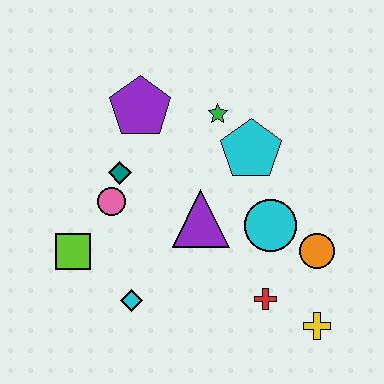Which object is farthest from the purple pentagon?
The yellow cross is farthest from the purple pentagon.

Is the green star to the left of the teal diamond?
No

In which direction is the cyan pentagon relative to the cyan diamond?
The cyan pentagon is above the cyan diamond.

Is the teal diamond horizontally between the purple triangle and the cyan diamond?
No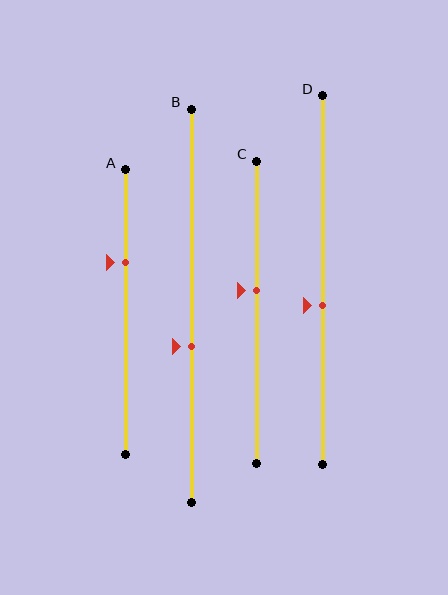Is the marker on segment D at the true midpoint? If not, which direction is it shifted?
No, the marker on segment D is shifted downward by about 7% of the segment length.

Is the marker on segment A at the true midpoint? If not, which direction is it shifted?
No, the marker on segment A is shifted upward by about 18% of the segment length.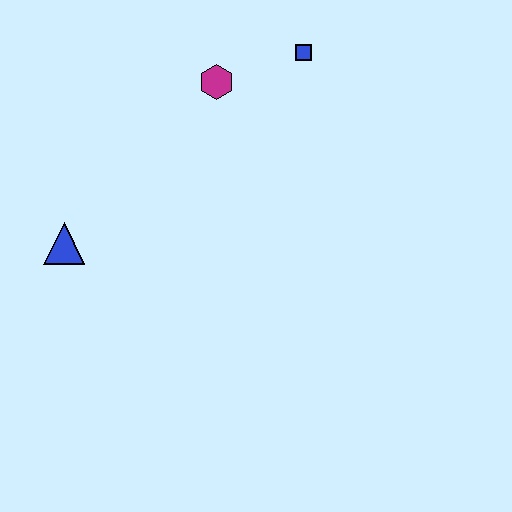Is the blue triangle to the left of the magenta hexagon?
Yes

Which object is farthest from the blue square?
The blue triangle is farthest from the blue square.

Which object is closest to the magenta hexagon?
The blue square is closest to the magenta hexagon.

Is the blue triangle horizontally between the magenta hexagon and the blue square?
No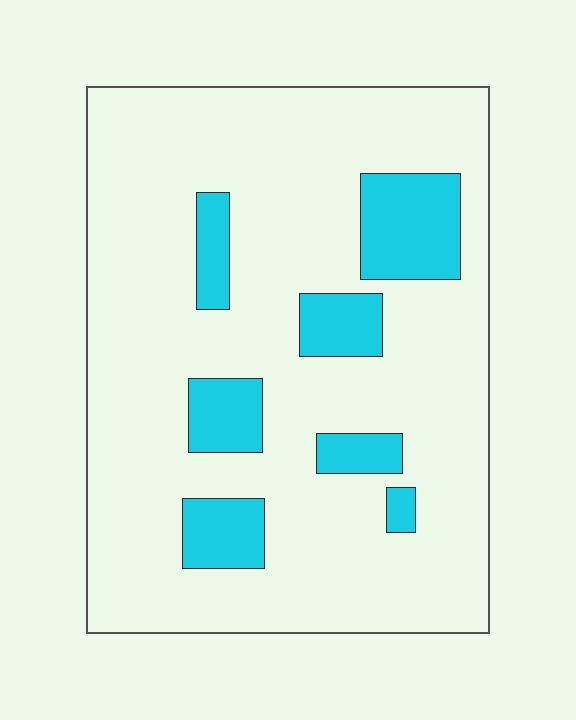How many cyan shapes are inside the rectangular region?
7.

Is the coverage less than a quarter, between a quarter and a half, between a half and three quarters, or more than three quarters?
Less than a quarter.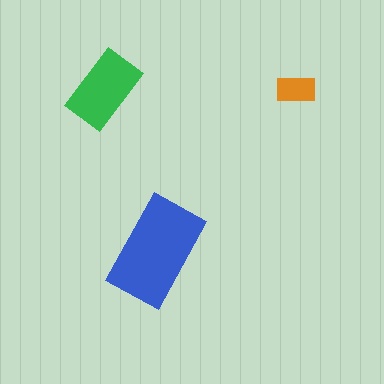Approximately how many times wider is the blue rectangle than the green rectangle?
About 1.5 times wider.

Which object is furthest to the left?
The green rectangle is leftmost.